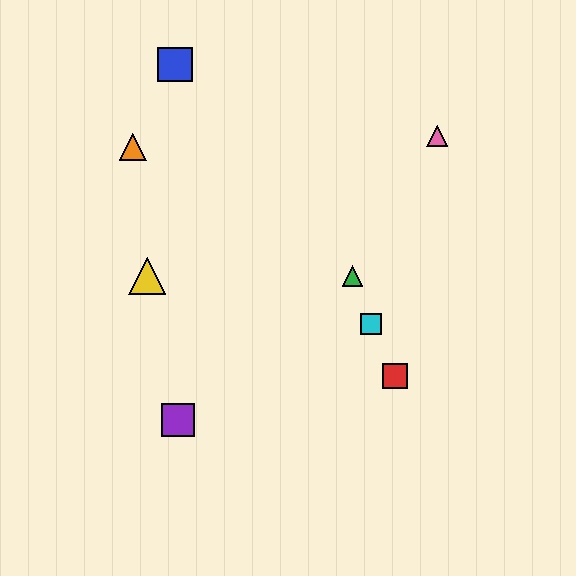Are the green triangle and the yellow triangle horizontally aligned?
Yes, both are at y≈276.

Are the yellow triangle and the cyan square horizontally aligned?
No, the yellow triangle is at y≈276 and the cyan square is at y≈324.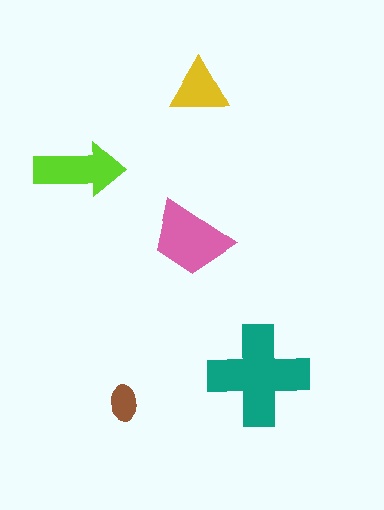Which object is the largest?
The teal cross.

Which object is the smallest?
The brown ellipse.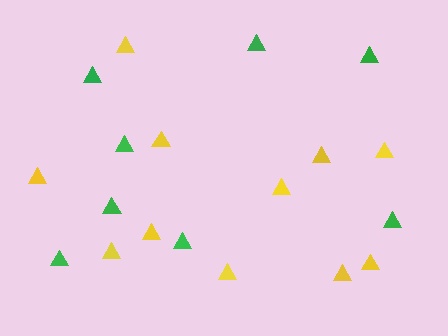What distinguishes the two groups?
There are 2 groups: one group of green triangles (8) and one group of yellow triangles (11).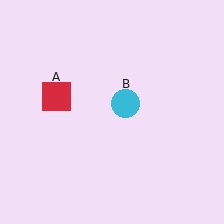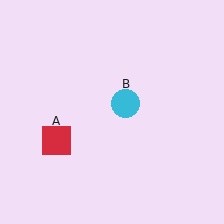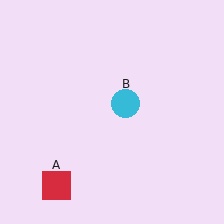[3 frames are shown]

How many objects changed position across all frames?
1 object changed position: red square (object A).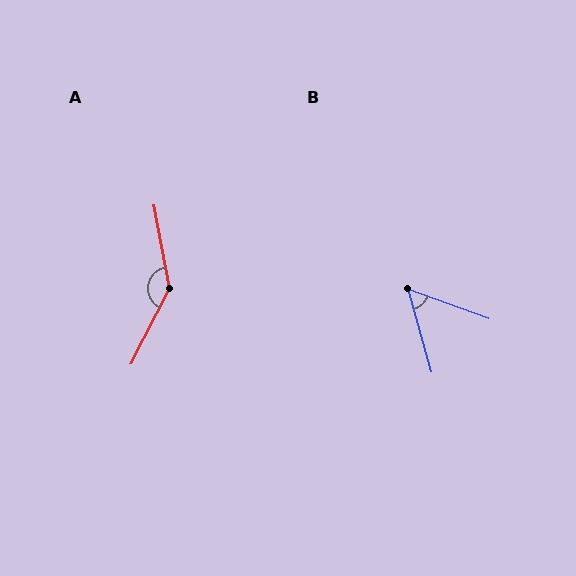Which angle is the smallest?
B, at approximately 54 degrees.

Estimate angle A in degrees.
Approximately 143 degrees.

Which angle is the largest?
A, at approximately 143 degrees.